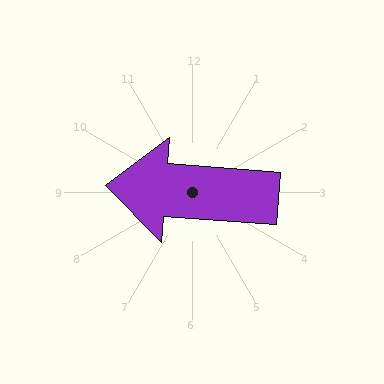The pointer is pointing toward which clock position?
Roughly 9 o'clock.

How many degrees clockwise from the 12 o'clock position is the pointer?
Approximately 274 degrees.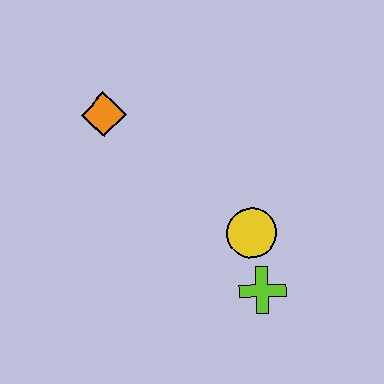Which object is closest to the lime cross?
The yellow circle is closest to the lime cross.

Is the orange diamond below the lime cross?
No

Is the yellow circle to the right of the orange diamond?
Yes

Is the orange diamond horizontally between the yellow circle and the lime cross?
No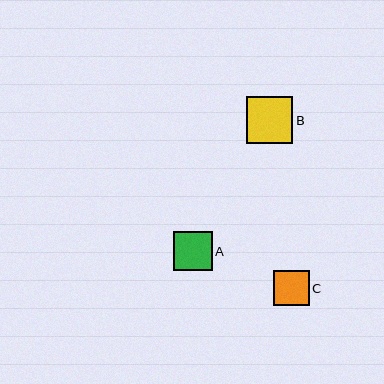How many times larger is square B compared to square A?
Square B is approximately 1.2 times the size of square A.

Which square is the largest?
Square B is the largest with a size of approximately 47 pixels.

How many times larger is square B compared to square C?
Square B is approximately 1.3 times the size of square C.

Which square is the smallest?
Square C is the smallest with a size of approximately 35 pixels.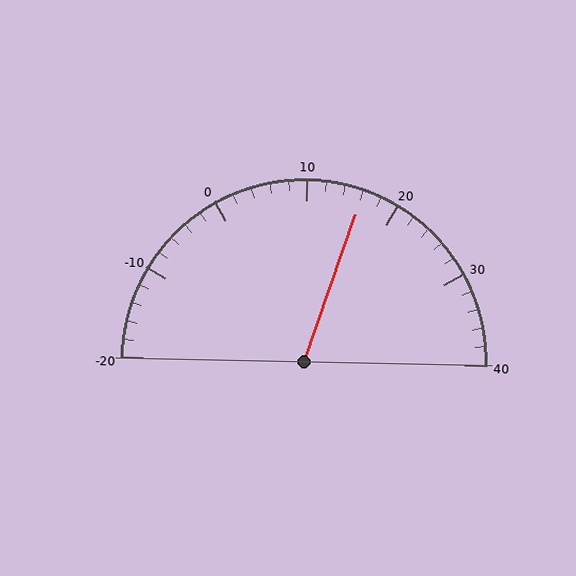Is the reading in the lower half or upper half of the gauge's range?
The reading is in the upper half of the range (-20 to 40).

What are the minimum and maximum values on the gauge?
The gauge ranges from -20 to 40.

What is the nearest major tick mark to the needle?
The nearest major tick mark is 20.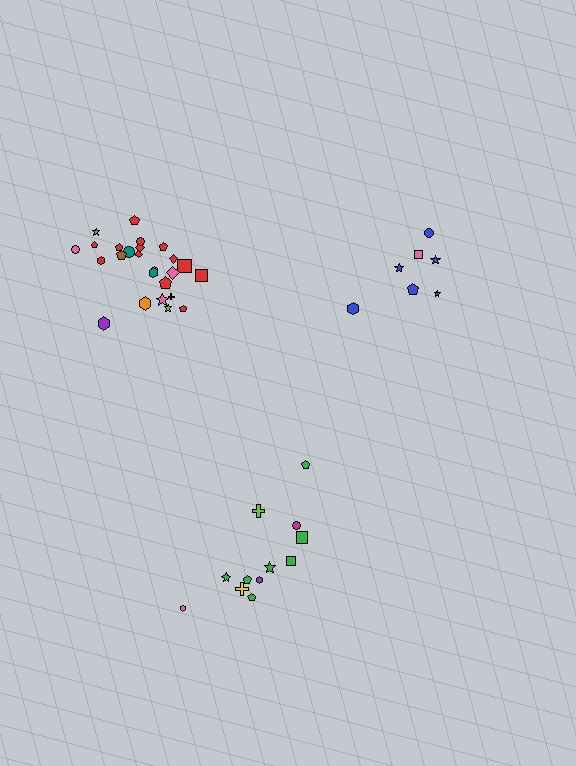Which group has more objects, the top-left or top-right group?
The top-left group.